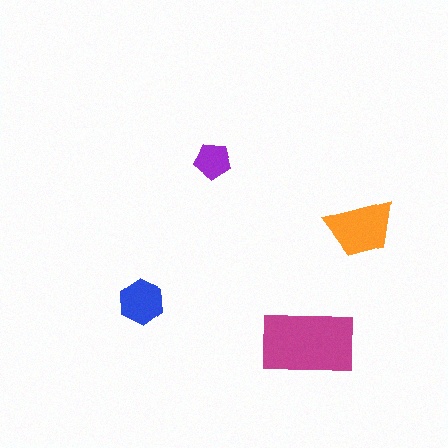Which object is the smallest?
The purple pentagon.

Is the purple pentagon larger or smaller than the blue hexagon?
Smaller.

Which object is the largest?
The magenta rectangle.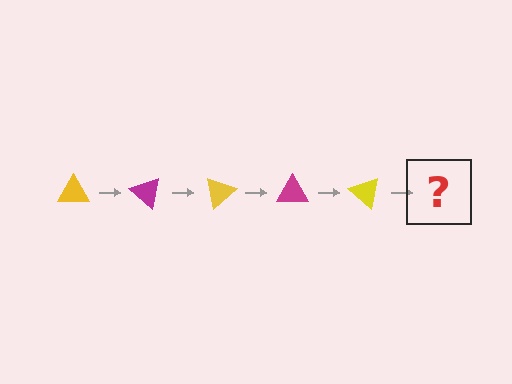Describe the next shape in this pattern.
It should be a magenta triangle, rotated 200 degrees from the start.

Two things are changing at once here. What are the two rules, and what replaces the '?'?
The two rules are that it rotates 40 degrees each step and the color cycles through yellow and magenta. The '?' should be a magenta triangle, rotated 200 degrees from the start.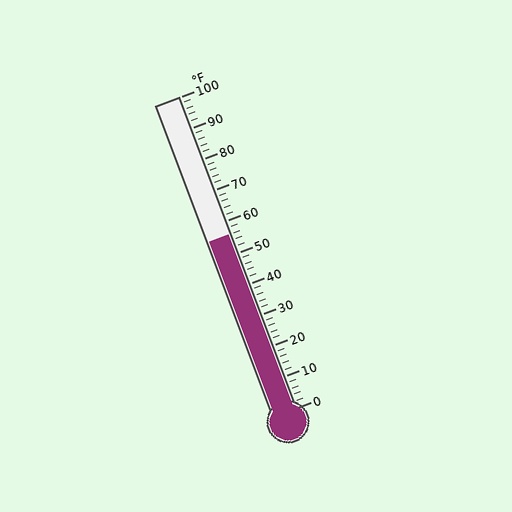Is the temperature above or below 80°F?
The temperature is below 80°F.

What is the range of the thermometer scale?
The thermometer scale ranges from 0°F to 100°F.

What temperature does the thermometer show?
The thermometer shows approximately 56°F.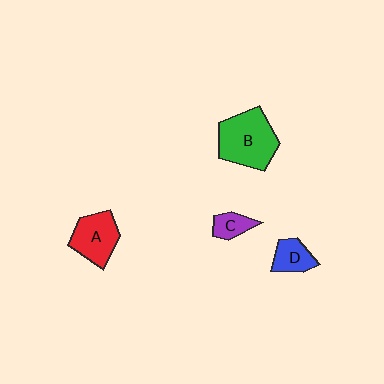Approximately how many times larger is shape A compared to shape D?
Approximately 1.6 times.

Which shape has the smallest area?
Shape C (purple).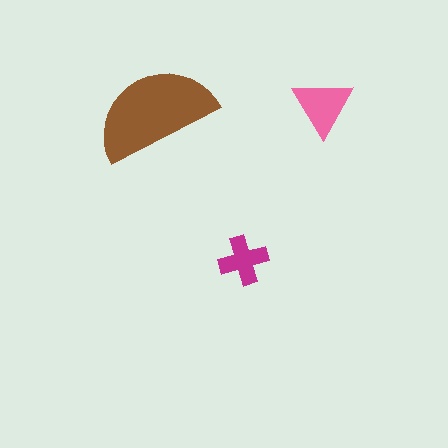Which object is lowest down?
The magenta cross is bottommost.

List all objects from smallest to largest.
The magenta cross, the pink triangle, the brown semicircle.